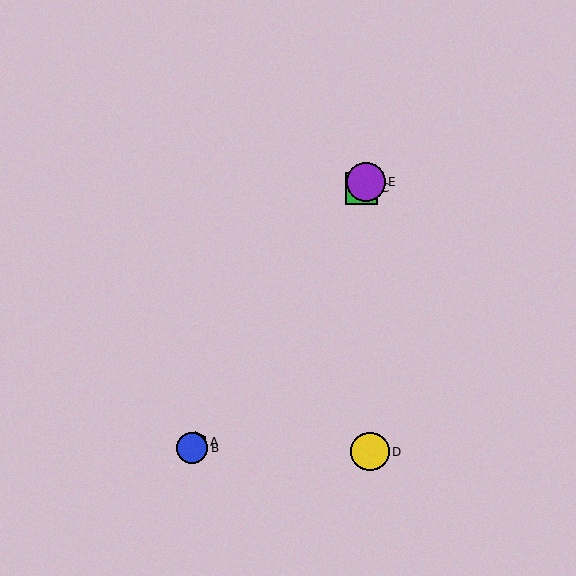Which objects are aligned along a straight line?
Objects A, B, C, E are aligned along a straight line.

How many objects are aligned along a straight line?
4 objects (A, B, C, E) are aligned along a straight line.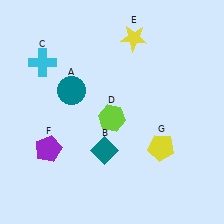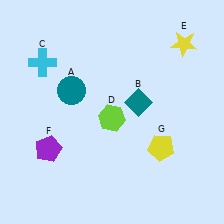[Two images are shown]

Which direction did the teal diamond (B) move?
The teal diamond (B) moved up.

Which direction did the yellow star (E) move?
The yellow star (E) moved right.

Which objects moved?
The objects that moved are: the teal diamond (B), the yellow star (E).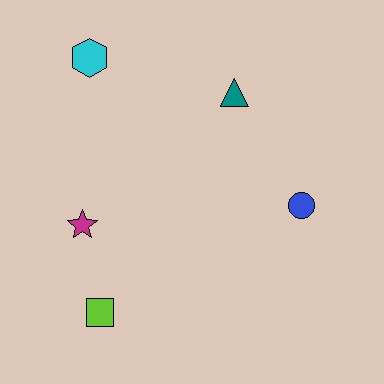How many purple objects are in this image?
There are no purple objects.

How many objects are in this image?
There are 5 objects.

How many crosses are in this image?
There are no crosses.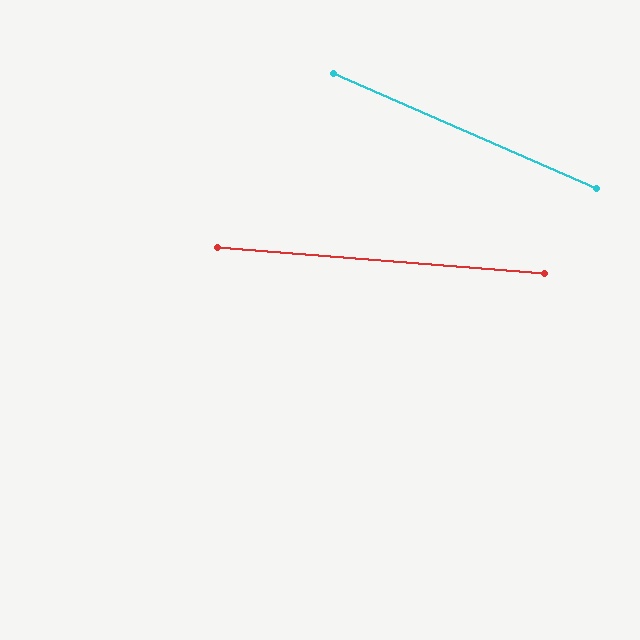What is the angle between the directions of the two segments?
Approximately 19 degrees.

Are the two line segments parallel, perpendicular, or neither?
Neither parallel nor perpendicular — they differ by about 19°.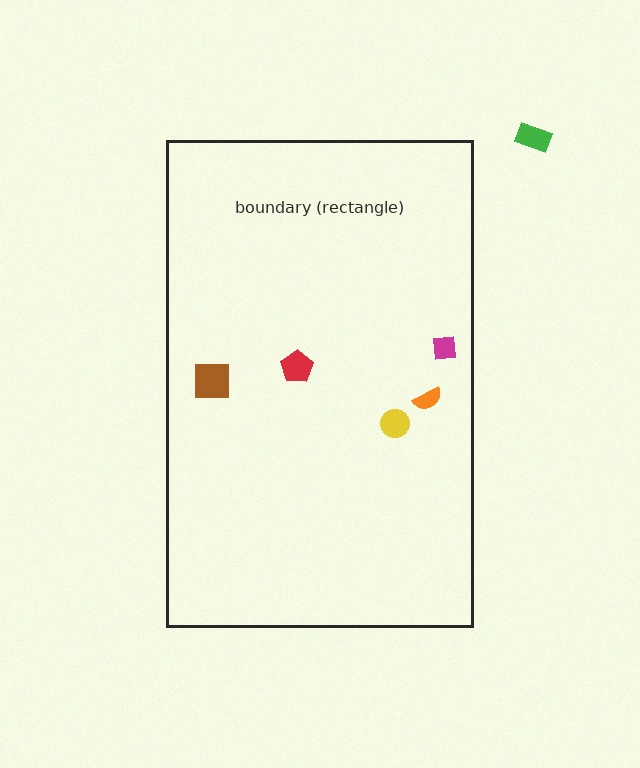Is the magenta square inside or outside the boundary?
Inside.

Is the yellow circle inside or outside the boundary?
Inside.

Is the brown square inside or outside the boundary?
Inside.